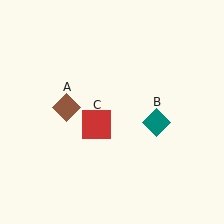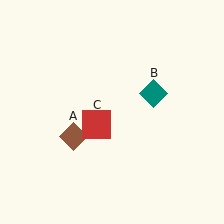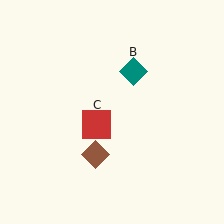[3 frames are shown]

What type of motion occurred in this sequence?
The brown diamond (object A), teal diamond (object B) rotated counterclockwise around the center of the scene.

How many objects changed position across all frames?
2 objects changed position: brown diamond (object A), teal diamond (object B).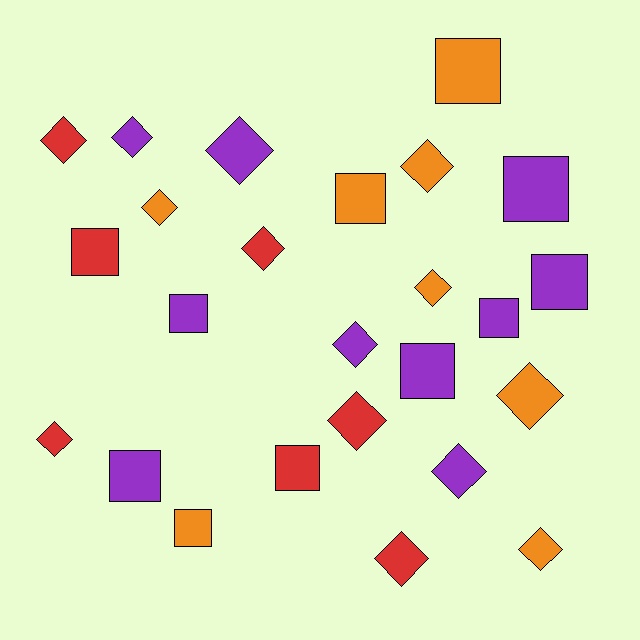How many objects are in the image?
There are 25 objects.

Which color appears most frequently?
Purple, with 10 objects.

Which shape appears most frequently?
Diamond, with 14 objects.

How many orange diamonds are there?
There are 5 orange diamonds.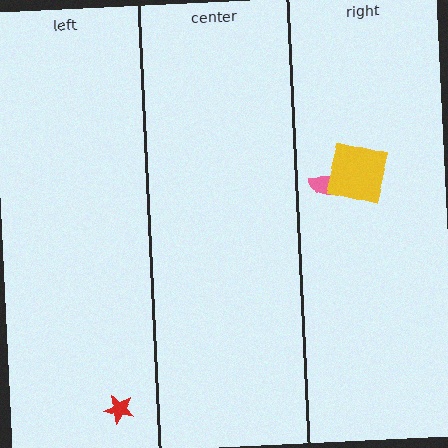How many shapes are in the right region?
2.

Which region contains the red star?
The left region.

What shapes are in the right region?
The pink semicircle, the yellow square.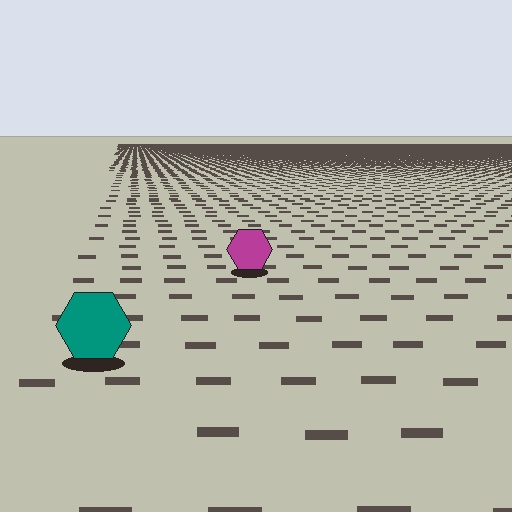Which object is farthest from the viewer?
The magenta hexagon is farthest from the viewer. It appears smaller and the ground texture around it is denser.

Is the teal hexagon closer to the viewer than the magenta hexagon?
Yes. The teal hexagon is closer — you can tell from the texture gradient: the ground texture is coarser near it.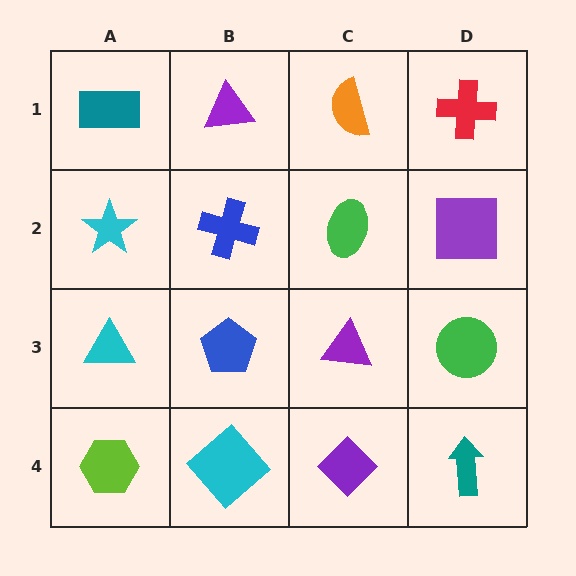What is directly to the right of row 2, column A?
A blue cross.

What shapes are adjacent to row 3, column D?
A purple square (row 2, column D), a teal arrow (row 4, column D), a purple triangle (row 3, column C).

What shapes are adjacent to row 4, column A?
A cyan triangle (row 3, column A), a cyan diamond (row 4, column B).